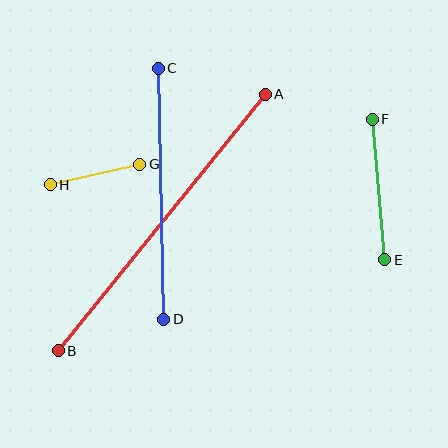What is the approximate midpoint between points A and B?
The midpoint is at approximately (162, 223) pixels.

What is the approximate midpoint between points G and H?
The midpoint is at approximately (95, 174) pixels.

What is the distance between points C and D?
The distance is approximately 251 pixels.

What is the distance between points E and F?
The distance is approximately 141 pixels.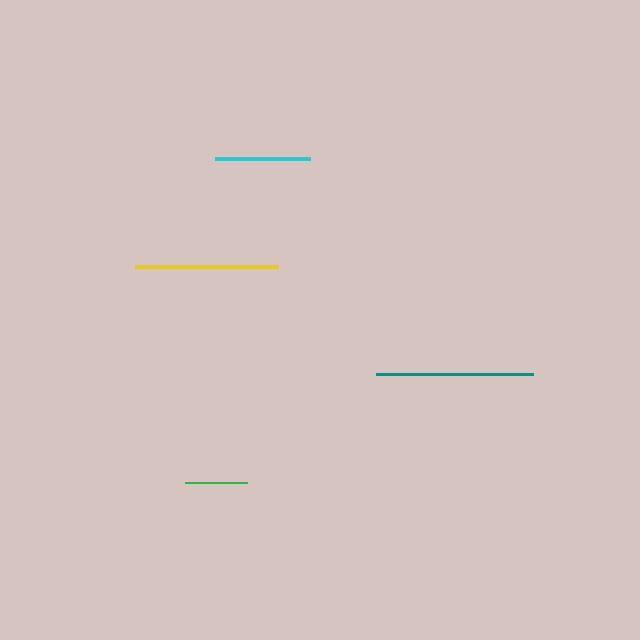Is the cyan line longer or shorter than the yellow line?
The yellow line is longer than the cyan line.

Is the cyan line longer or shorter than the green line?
The cyan line is longer than the green line.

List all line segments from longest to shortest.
From longest to shortest: teal, yellow, cyan, green.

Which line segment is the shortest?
The green line is the shortest at approximately 62 pixels.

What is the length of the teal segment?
The teal segment is approximately 158 pixels long.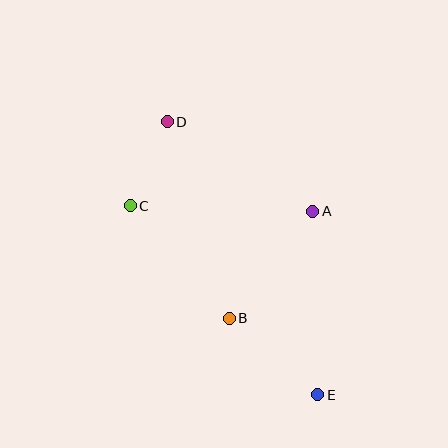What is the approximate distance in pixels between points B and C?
The distance between B and C is approximately 150 pixels.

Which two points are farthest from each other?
Points D and E are farthest from each other.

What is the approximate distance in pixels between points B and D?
The distance between B and D is approximately 206 pixels.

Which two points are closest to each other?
Points C and D are closest to each other.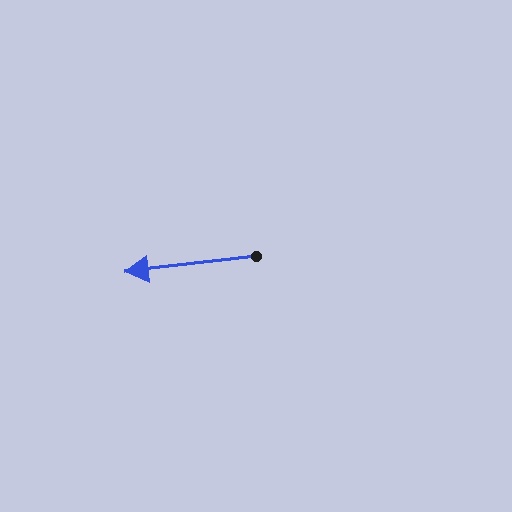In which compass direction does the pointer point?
West.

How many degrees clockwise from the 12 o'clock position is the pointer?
Approximately 263 degrees.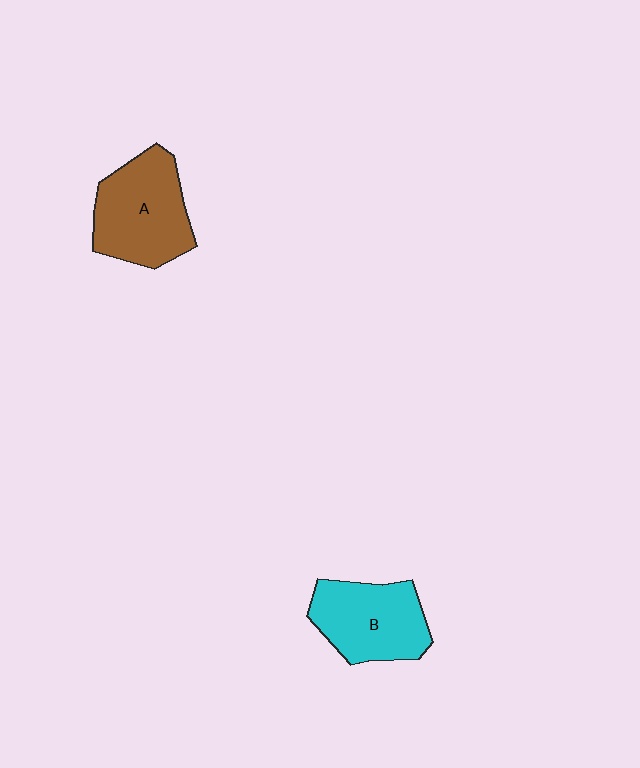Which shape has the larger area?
Shape A (brown).